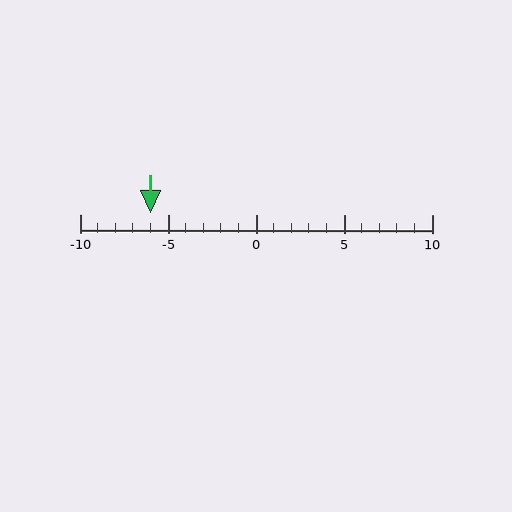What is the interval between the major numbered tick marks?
The major tick marks are spaced 5 units apart.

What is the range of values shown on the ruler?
The ruler shows values from -10 to 10.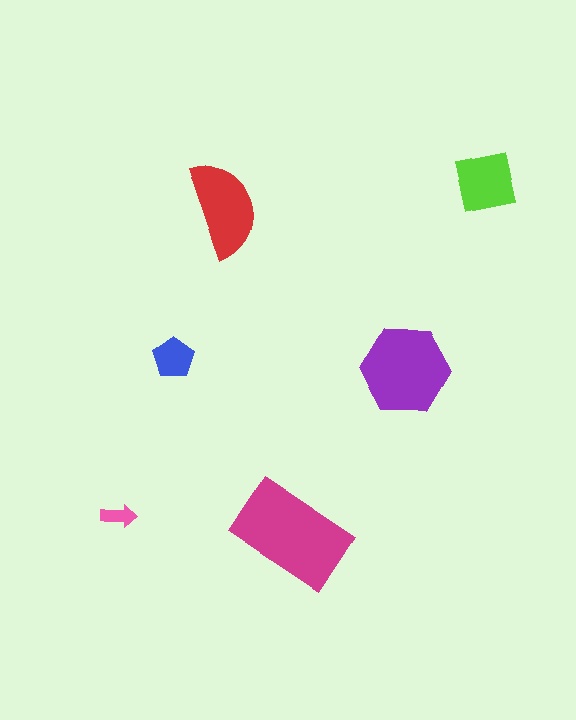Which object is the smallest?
The pink arrow.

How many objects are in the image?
There are 6 objects in the image.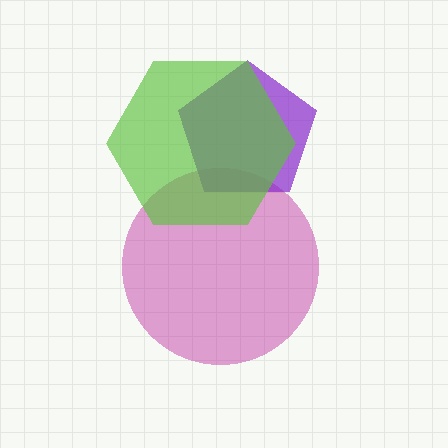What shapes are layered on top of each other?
The layered shapes are: a magenta circle, a purple pentagon, a lime hexagon.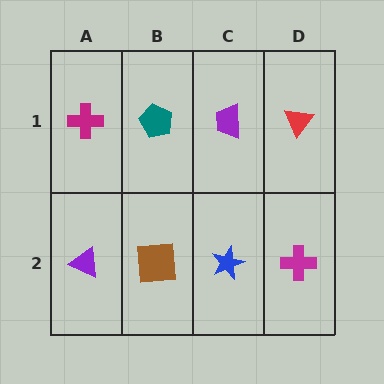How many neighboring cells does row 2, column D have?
2.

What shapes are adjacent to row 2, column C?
A purple trapezoid (row 1, column C), a brown square (row 2, column B), a magenta cross (row 2, column D).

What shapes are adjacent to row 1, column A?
A purple triangle (row 2, column A), a teal pentagon (row 1, column B).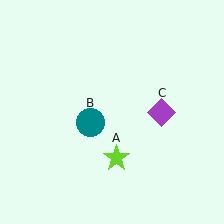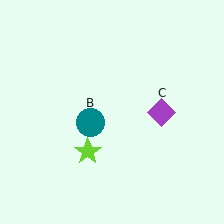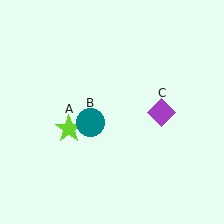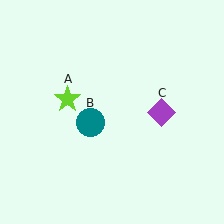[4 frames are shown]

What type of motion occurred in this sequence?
The lime star (object A) rotated clockwise around the center of the scene.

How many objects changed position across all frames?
1 object changed position: lime star (object A).